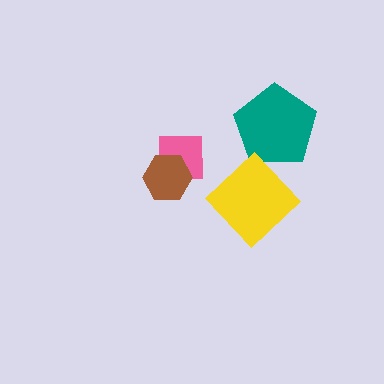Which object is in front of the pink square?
The brown hexagon is in front of the pink square.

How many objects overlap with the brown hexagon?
1 object overlaps with the brown hexagon.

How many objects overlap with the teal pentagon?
0 objects overlap with the teal pentagon.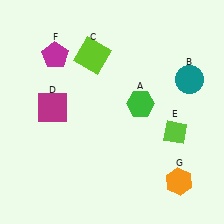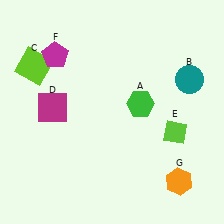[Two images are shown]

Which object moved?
The lime square (C) moved left.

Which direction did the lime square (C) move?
The lime square (C) moved left.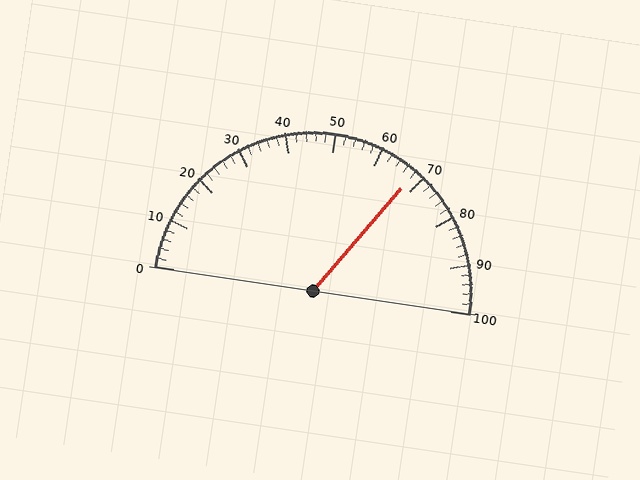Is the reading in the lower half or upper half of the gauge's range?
The reading is in the upper half of the range (0 to 100).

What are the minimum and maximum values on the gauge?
The gauge ranges from 0 to 100.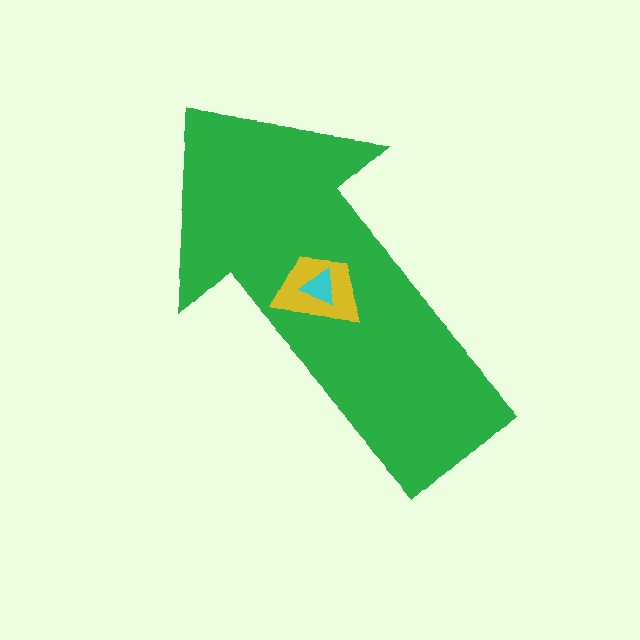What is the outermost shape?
The green arrow.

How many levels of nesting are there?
3.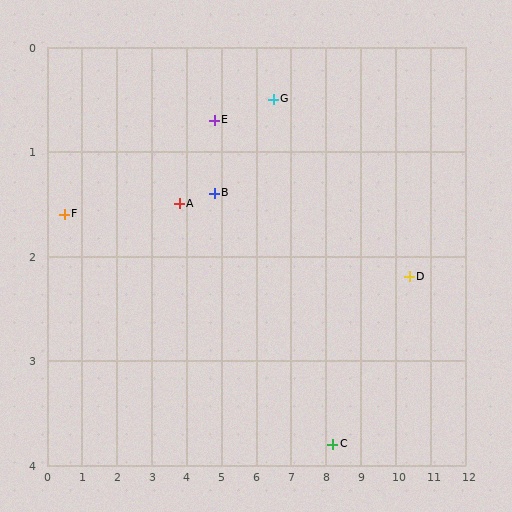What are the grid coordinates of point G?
Point G is at approximately (6.5, 0.5).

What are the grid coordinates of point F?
Point F is at approximately (0.5, 1.6).